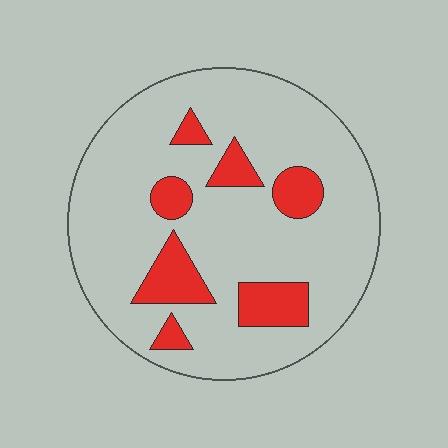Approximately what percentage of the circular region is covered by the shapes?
Approximately 15%.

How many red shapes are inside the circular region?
7.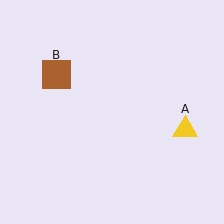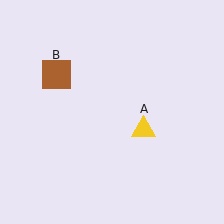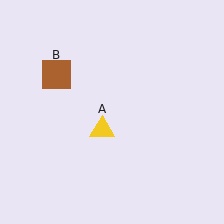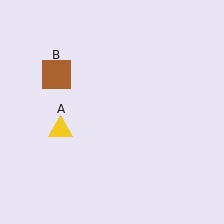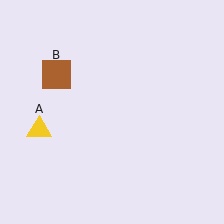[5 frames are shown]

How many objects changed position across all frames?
1 object changed position: yellow triangle (object A).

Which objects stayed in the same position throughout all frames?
Brown square (object B) remained stationary.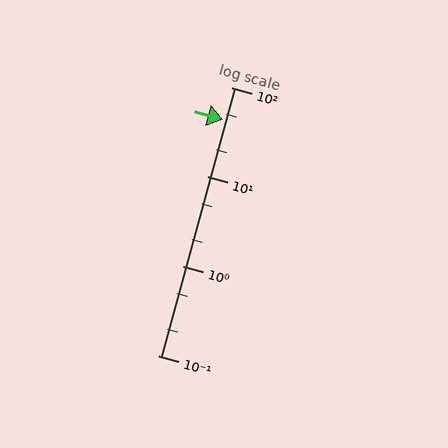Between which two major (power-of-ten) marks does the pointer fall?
The pointer is between 10 and 100.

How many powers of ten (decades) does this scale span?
The scale spans 3 decades, from 0.1 to 100.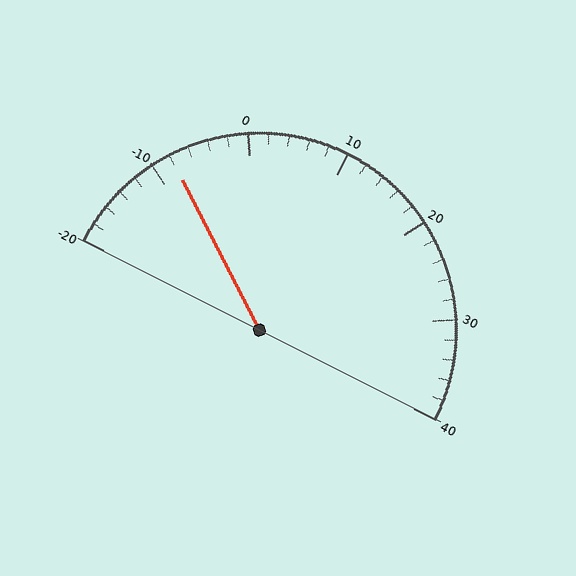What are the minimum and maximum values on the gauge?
The gauge ranges from -20 to 40.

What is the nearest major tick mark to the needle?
The nearest major tick mark is -10.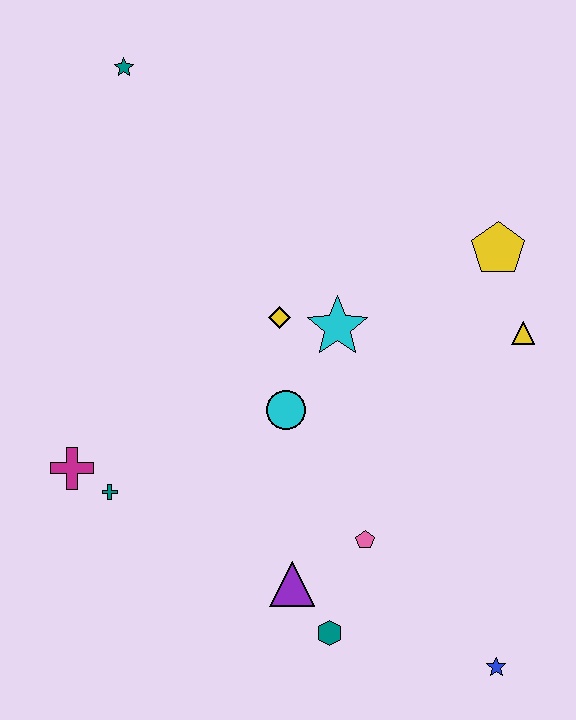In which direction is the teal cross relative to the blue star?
The teal cross is to the left of the blue star.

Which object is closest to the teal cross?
The magenta cross is closest to the teal cross.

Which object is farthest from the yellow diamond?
The blue star is farthest from the yellow diamond.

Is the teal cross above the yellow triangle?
No